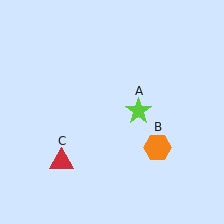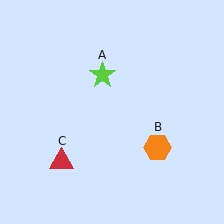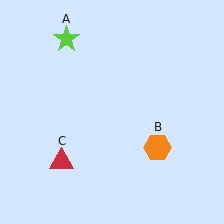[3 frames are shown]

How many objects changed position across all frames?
1 object changed position: lime star (object A).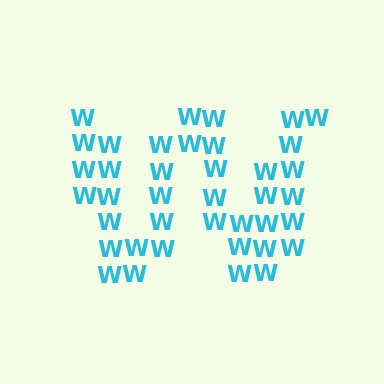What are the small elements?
The small elements are letter W's.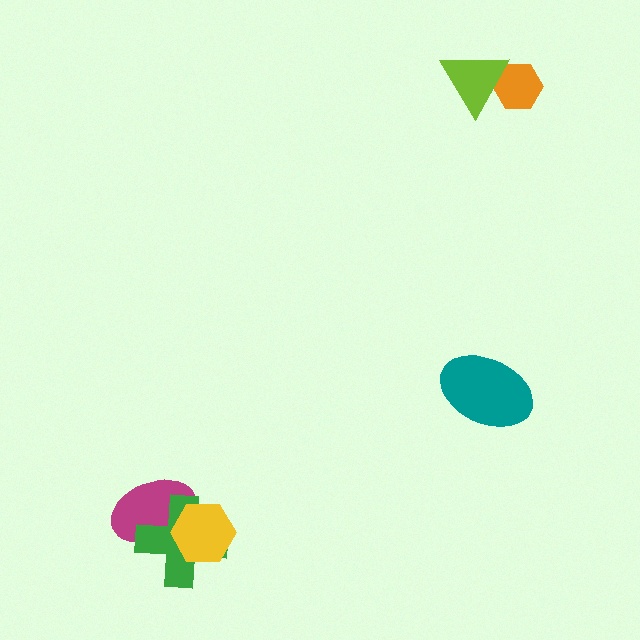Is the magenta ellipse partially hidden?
Yes, it is partially covered by another shape.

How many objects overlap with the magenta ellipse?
2 objects overlap with the magenta ellipse.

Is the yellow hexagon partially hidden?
No, no other shape covers it.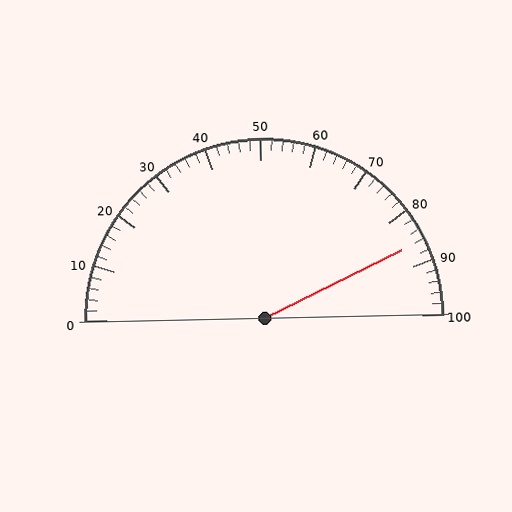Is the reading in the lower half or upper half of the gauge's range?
The reading is in the upper half of the range (0 to 100).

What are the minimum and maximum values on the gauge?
The gauge ranges from 0 to 100.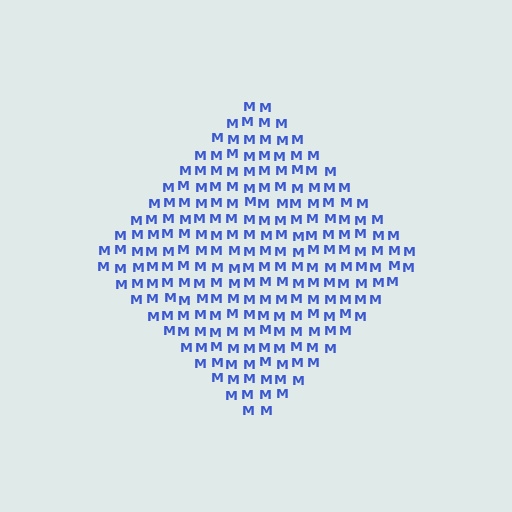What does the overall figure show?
The overall figure shows a diamond.